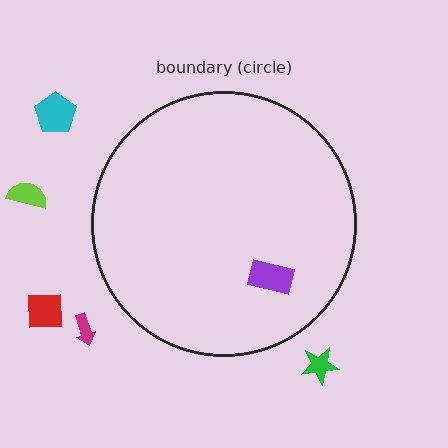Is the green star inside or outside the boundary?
Outside.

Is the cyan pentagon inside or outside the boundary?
Outside.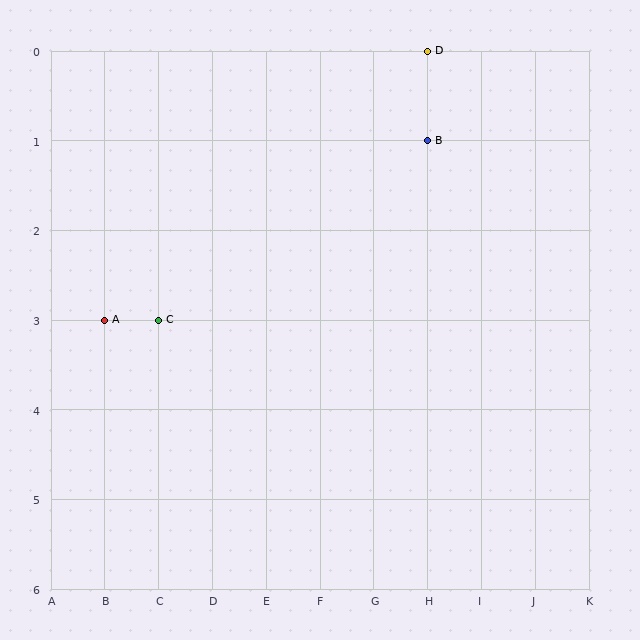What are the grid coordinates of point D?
Point D is at grid coordinates (H, 0).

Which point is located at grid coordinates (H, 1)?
Point B is at (H, 1).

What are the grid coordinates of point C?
Point C is at grid coordinates (C, 3).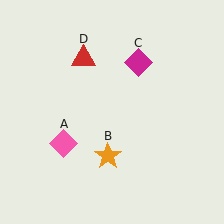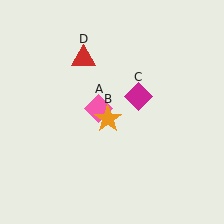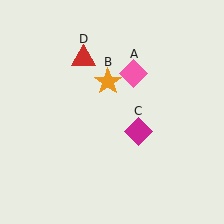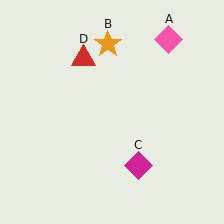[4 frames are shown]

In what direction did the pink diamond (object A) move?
The pink diamond (object A) moved up and to the right.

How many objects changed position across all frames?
3 objects changed position: pink diamond (object A), orange star (object B), magenta diamond (object C).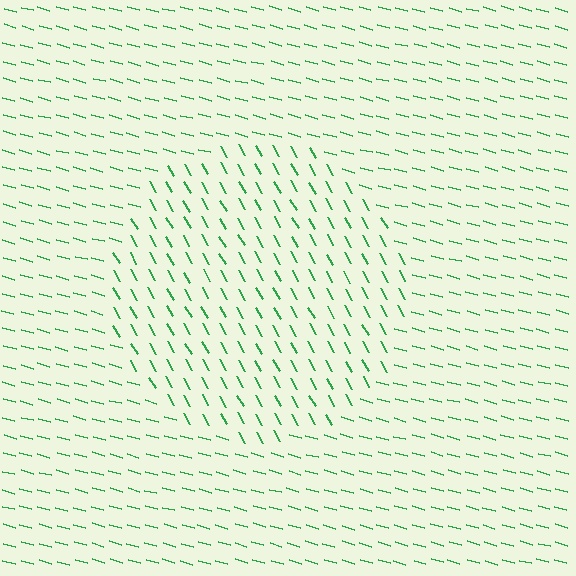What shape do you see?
I see a circle.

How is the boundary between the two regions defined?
The boundary is defined purely by a change in line orientation (approximately 45 degrees difference). All lines are the same color and thickness.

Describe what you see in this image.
The image is filled with small green line segments. A circle region in the image has lines oriented differently from the surrounding lines, creating a visible texture boundary.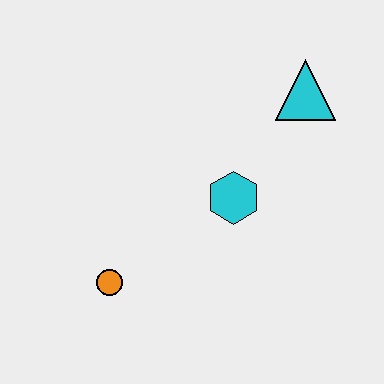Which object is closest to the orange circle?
The cyan hexagon is closest to the orange circle.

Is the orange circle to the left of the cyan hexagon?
Yes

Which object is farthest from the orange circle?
The cyan triangle is farthest from the orange circle.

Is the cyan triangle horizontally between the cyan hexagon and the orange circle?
No